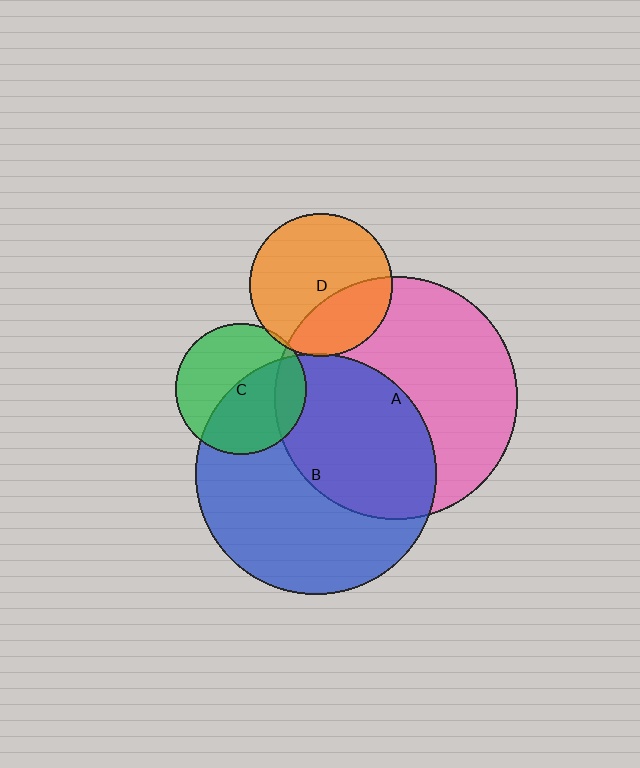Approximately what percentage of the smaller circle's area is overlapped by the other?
Approximately 5%.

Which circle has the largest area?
Circle A (pink).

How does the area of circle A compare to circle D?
Approximately 2.9 times.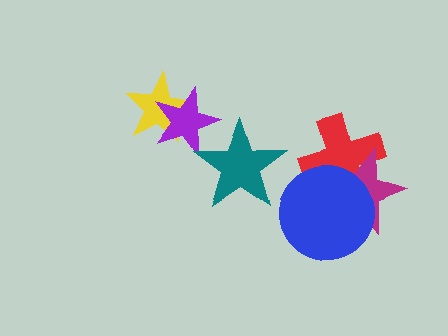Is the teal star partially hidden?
No, no other shape covers it.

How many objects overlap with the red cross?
2 objects overlap with the red cross.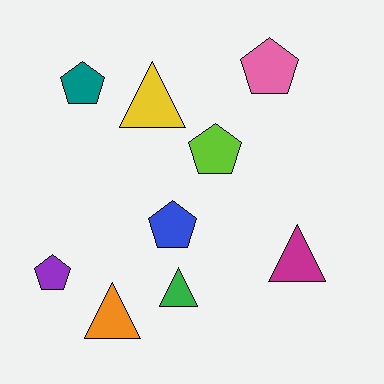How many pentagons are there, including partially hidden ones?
There are 5 pentagons.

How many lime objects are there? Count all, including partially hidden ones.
There is 1 lime object.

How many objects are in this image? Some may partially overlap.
There are 9 objects.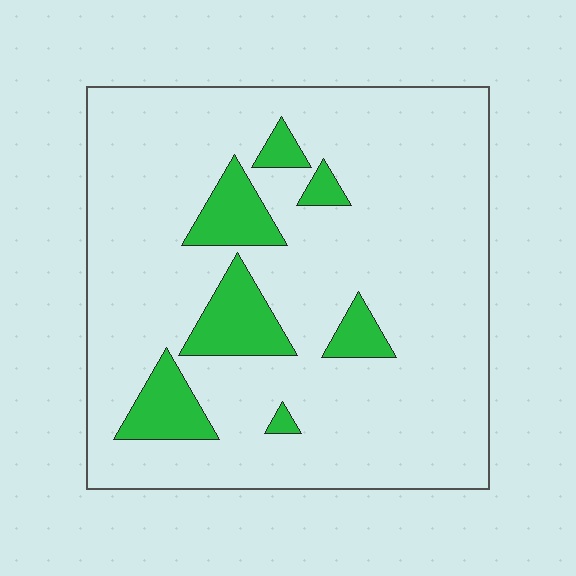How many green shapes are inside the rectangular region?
7.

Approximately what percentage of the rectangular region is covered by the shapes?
Approximately 15%.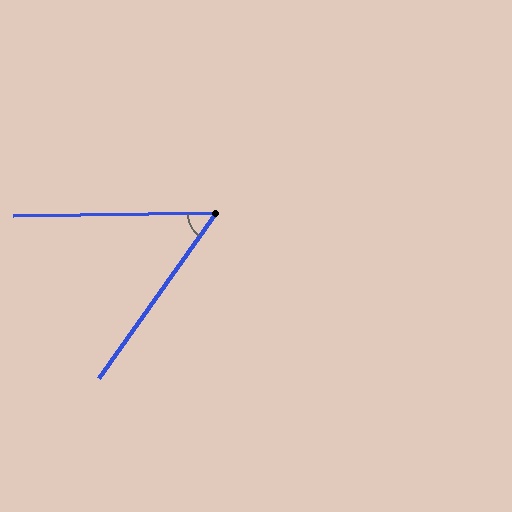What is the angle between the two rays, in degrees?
Approximately 54 degrees.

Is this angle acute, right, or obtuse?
It is acute.